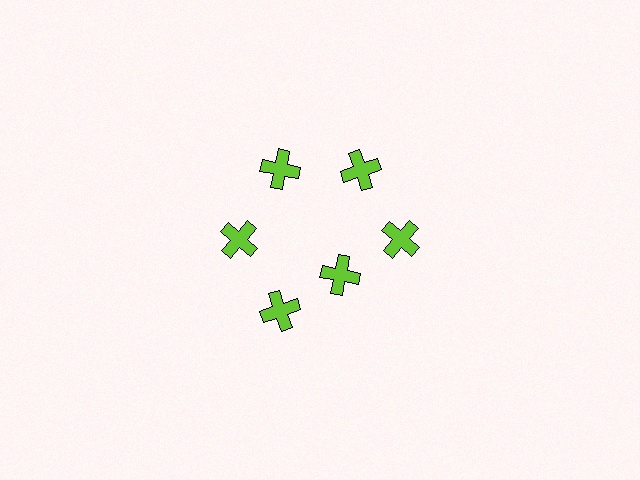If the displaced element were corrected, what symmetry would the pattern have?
It would have 6-fold rotational symmetry — the pattern would map onto itself every 60 degrees.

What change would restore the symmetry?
The symmetry would be restored by moving it outward, back onto the ring so that all 6 crosses sit at equal angles and equal distance from the center.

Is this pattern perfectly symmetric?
No. The 6 lime crosses are arranged in a ring, but one element near the 5 o'clock position is pulled inward toward the center, breaking the 6-fold rotational symmetry.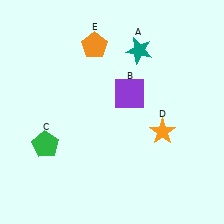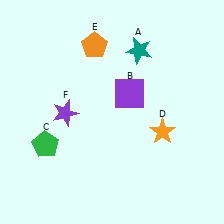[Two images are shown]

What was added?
A purple star (F) was added in Image 2.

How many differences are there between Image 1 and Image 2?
There is 1 difference between the two images.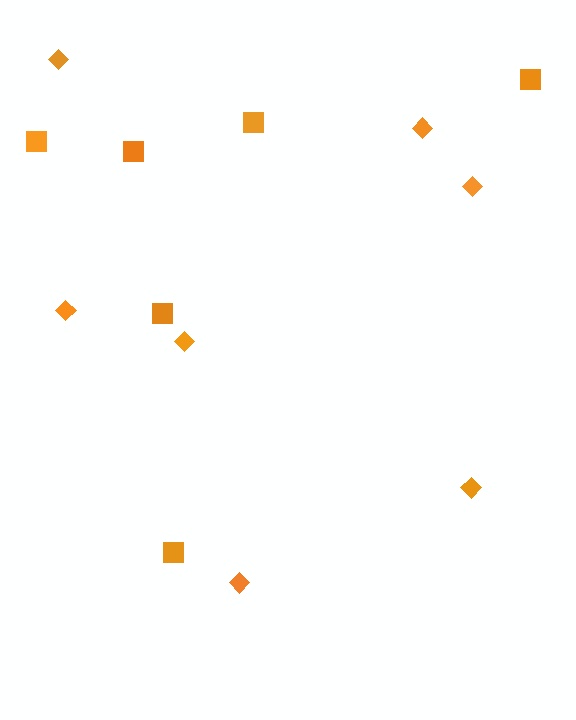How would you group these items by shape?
There are 2 groups: one group of diamonds (7) and one group of squares (6).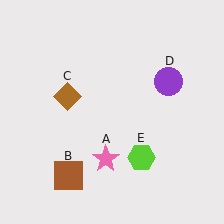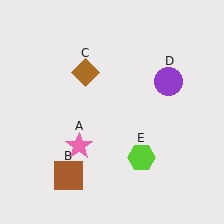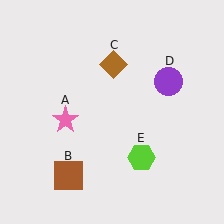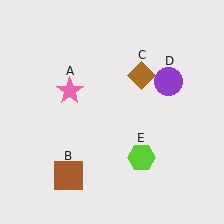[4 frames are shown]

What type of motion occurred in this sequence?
The pink star (object A), brown diamond (object C) rotated clockwise around the center of the scene.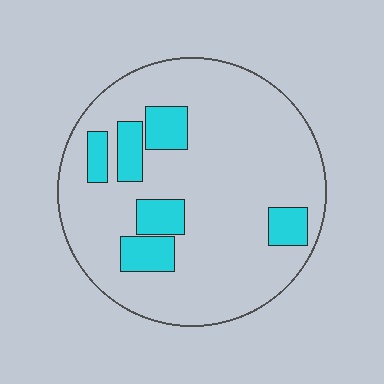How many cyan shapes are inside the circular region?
6.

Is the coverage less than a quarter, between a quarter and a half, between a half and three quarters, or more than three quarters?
Less than a quarter.